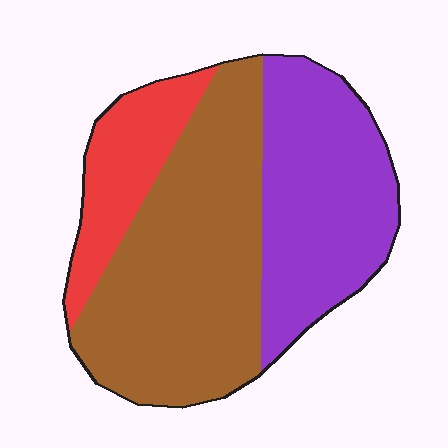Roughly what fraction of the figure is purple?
Purple covers roughly 35% of the figure.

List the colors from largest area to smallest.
From largest to smallest: brown, purple, red.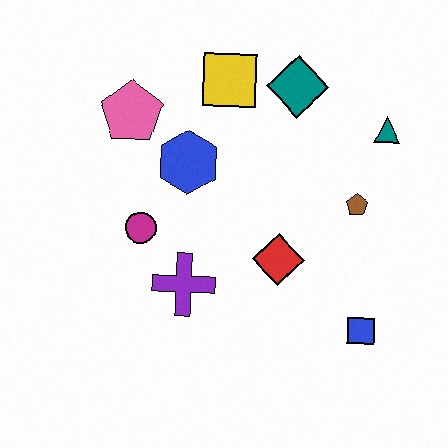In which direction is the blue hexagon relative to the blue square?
The blue hexagon is to the left of the blue square.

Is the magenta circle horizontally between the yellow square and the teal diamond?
No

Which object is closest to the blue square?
The red diamond is closest to the blue square.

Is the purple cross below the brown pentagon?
Yes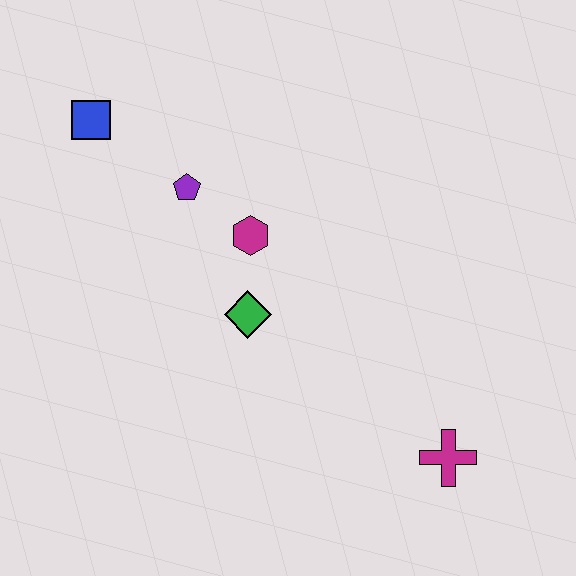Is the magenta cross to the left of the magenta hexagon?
No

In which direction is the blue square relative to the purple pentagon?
The blue square is to the left of the purple pentagon.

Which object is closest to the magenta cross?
The green diamond is closest to the magenta cross.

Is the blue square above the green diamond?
Yes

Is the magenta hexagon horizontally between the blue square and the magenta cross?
Yes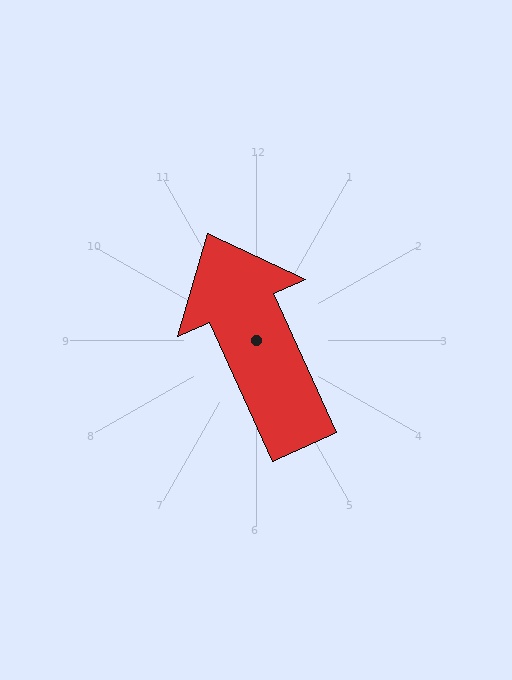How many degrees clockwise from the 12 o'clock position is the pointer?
Approximately 336 degrees.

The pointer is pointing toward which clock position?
Roughly 11 o'clock.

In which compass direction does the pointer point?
Northwest.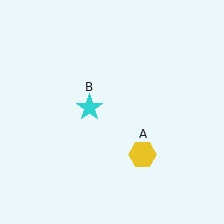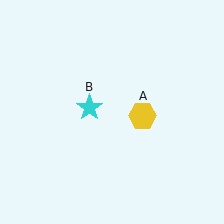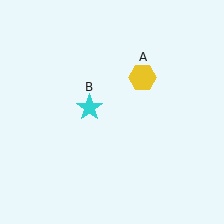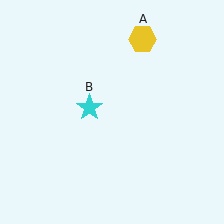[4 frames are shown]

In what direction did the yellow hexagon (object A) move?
The yellow hexagon (object A) moved up.